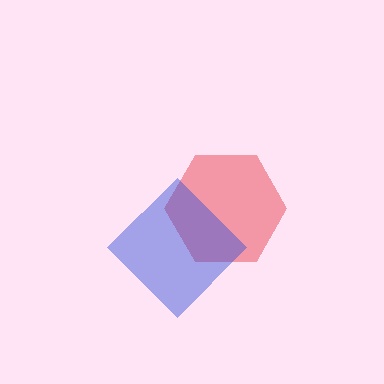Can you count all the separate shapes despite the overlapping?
Yes, there are 2 separate shapes.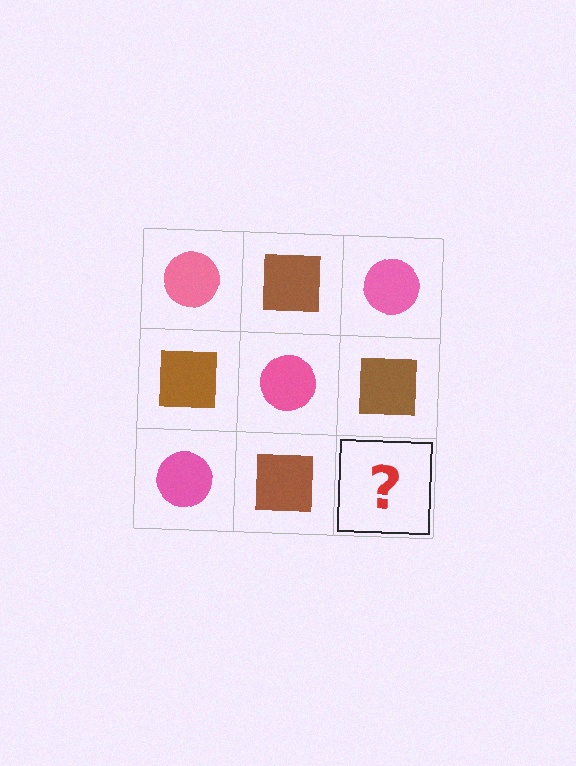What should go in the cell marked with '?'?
The missing cell should contain a pink circle.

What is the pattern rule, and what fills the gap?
The rule is that it alternates pink circle and brown square in a checkerboard pattern. The gap should be filled with a pink circle.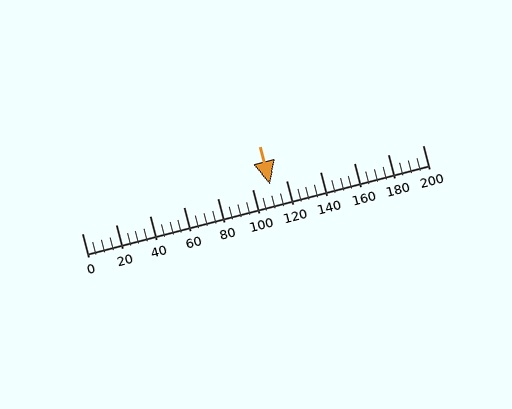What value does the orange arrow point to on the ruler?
The orange arrow points to approximately 110.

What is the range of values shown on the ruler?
The ruler shows values from 0 to 200.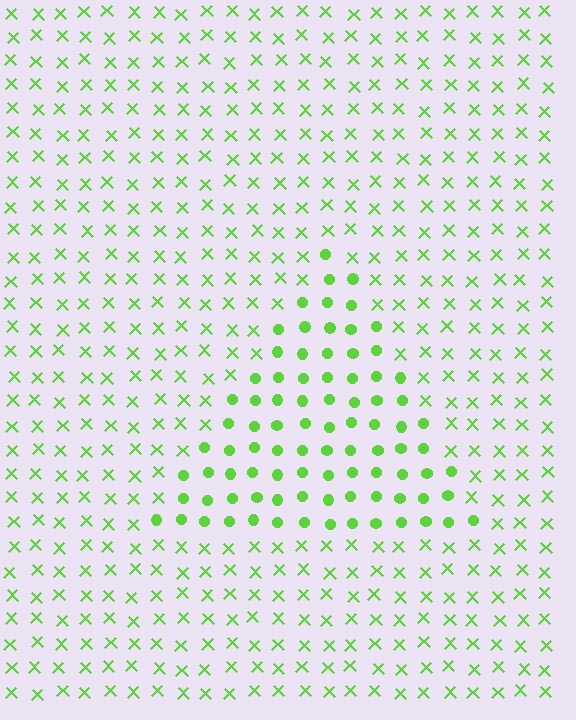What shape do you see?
I see a triangle.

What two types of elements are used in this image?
The image uses circles inside the triangle region and X marks outside it.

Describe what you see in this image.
The image is filled with small lime elements arranged in a uniform grid. A triangle-shaped region contains circles, while the surrounding area contains X marks. The boundary is defined purely by the change in element shape.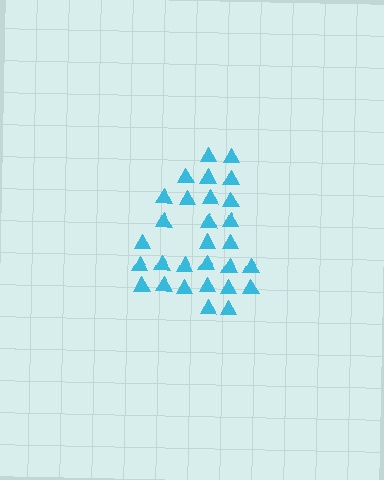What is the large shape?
The large shape is the digit 4.